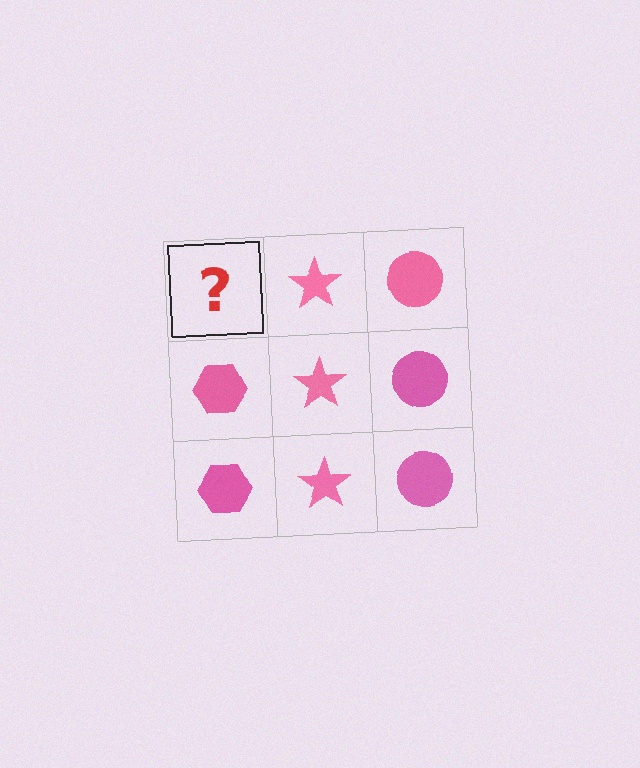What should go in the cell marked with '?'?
The missing cell should contain a pink hexagon.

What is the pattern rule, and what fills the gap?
The rule is that each column has a consistent shape. The gap should be filled with a pink hexagon.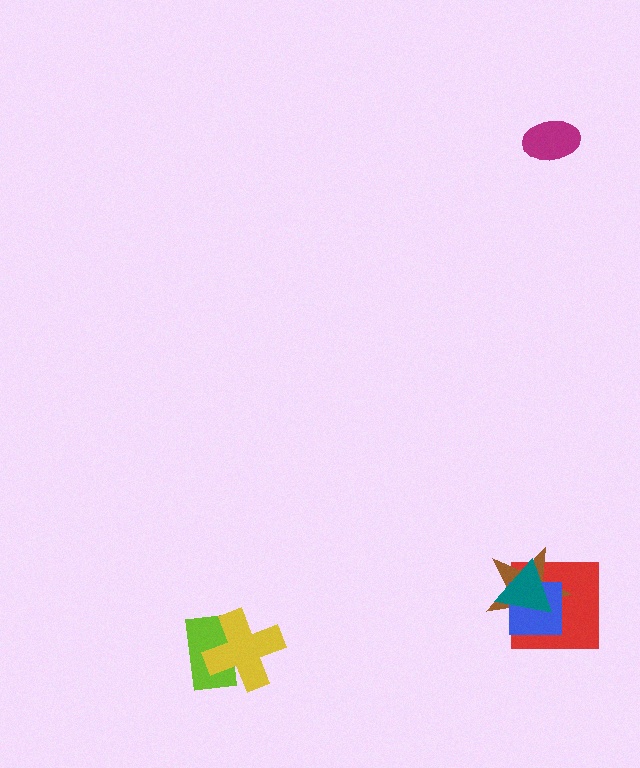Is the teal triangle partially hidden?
No, no other shape covers it.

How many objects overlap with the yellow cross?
1 object overlaps with the yellow cross.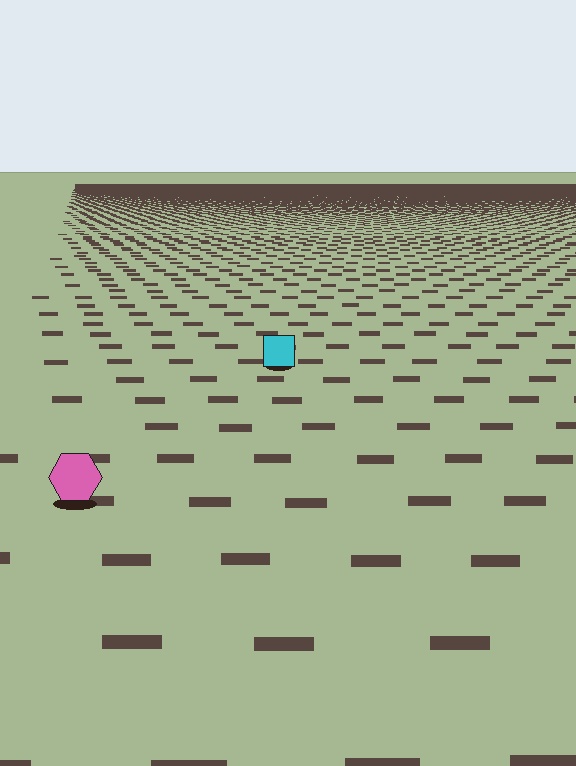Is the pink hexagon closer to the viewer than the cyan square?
Yes. The pink hexagon is closer — you can tell from the texture gradient: the ground texture is coarser near it.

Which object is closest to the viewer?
The pink hexagon is closest. The texture marks near it are larger and more spread out.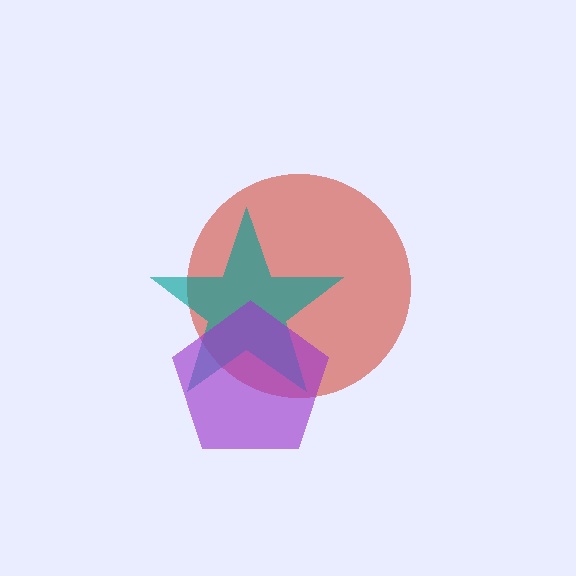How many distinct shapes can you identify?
There are 3 distinct shapes: a red circle, a teal star, a purple pentagon.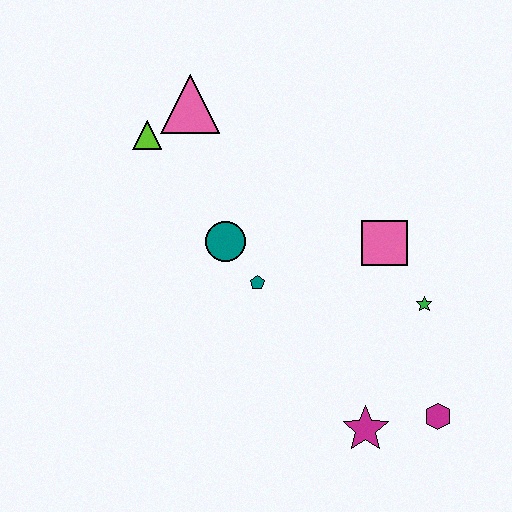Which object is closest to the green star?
The pink square is closest to the green star.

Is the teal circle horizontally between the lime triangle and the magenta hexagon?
Yes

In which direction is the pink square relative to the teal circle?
The pink square is to the right of the teal circle.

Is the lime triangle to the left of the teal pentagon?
Yes